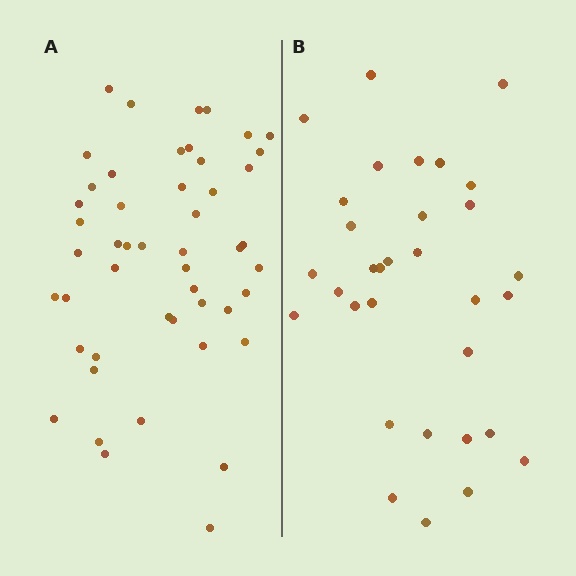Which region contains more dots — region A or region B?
Region A (the left region) has more dots.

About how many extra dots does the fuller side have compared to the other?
Region A has approximately 15 more dots than region B.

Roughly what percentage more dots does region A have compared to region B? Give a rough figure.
About 55% more.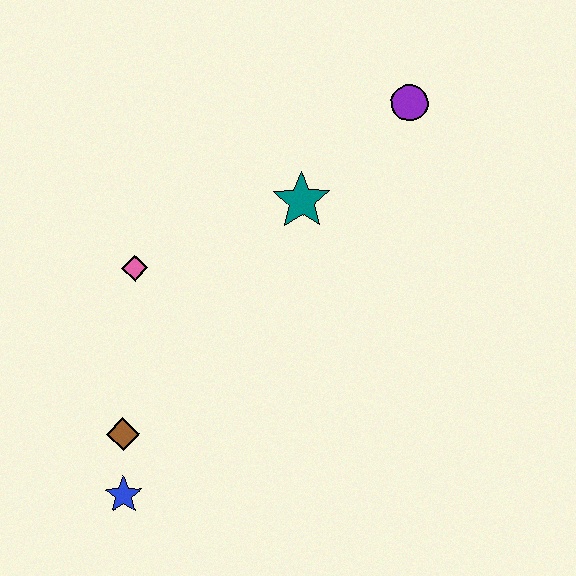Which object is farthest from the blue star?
The purple circle is farthest from the blue star.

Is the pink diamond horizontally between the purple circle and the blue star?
Yes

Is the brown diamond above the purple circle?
No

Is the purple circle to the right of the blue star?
Yes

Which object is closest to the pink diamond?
The brown diamond is closest to the pink diamond.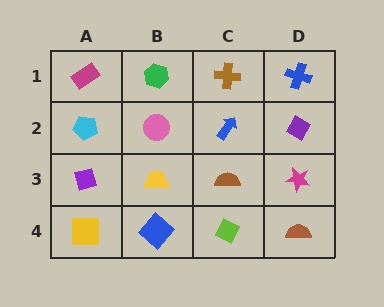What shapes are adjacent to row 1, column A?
A cyan pentagon (row 2, column A), a green hexagon (row 1, column B).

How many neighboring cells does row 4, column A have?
2.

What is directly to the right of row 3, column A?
A yellow trapezoid.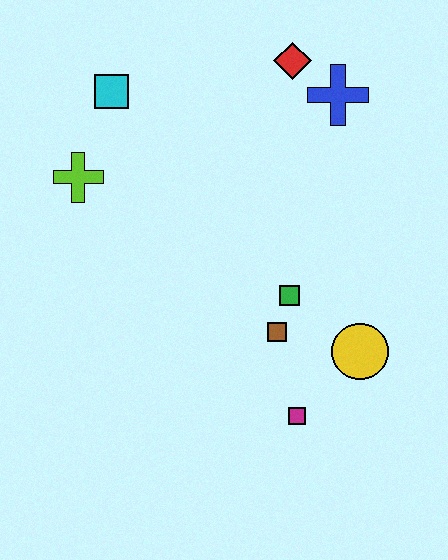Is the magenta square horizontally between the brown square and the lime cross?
No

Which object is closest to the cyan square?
The lime cross is closest to the cyan square.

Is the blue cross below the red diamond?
Yes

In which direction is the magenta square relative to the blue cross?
The magenta square is below the blue cross.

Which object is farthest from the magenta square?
The cyan square is farthest from the magenta square.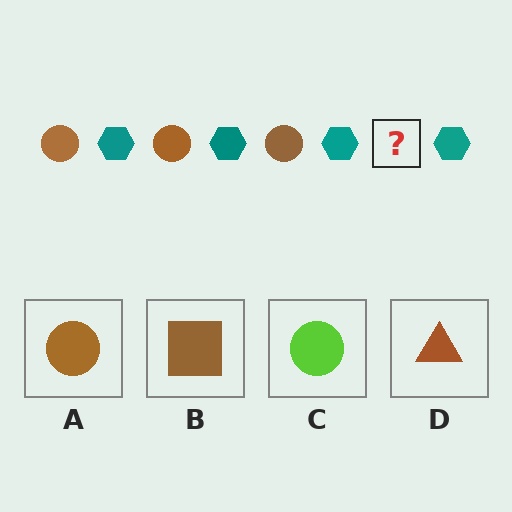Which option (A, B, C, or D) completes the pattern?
A.